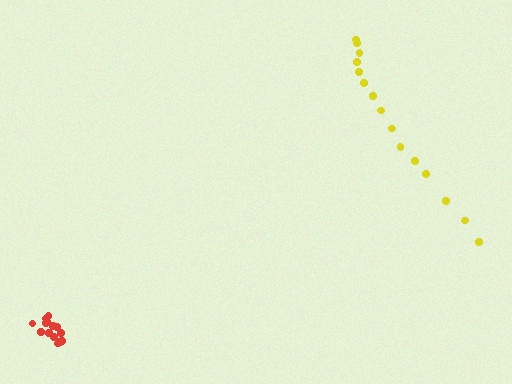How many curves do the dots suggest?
There are 2 distinct paths.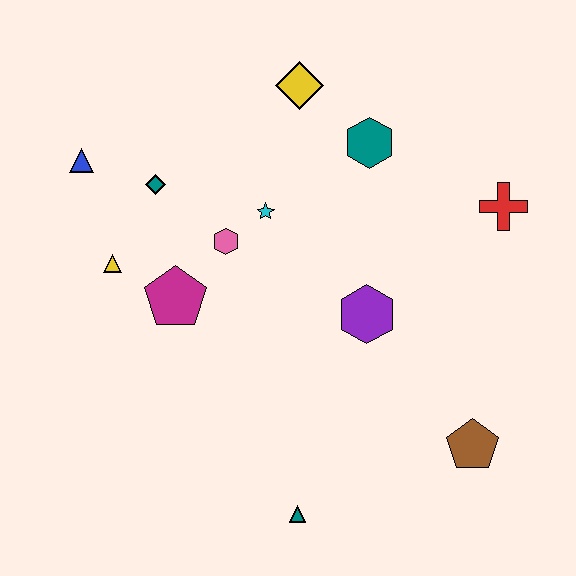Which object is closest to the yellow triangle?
The magenta pentagon is closest to the yellow triangle.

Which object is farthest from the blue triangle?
The brown pentagon is farthest from the blue triangle.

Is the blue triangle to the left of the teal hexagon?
Yes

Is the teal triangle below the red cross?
Yes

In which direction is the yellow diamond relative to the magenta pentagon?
The yellow diamond is above the magenta pentagon.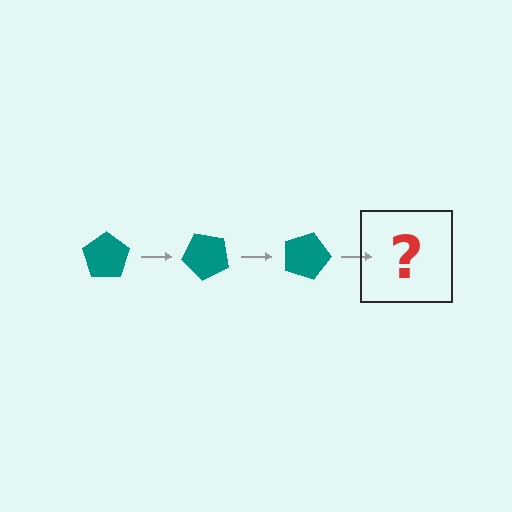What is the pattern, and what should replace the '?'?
The pattern is that the pentagon rotates 45 degrees each step. The '?' should be a teal pentagon rotated 135 degrees.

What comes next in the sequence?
The next element should be a teal pentagon rotated 135 degrees.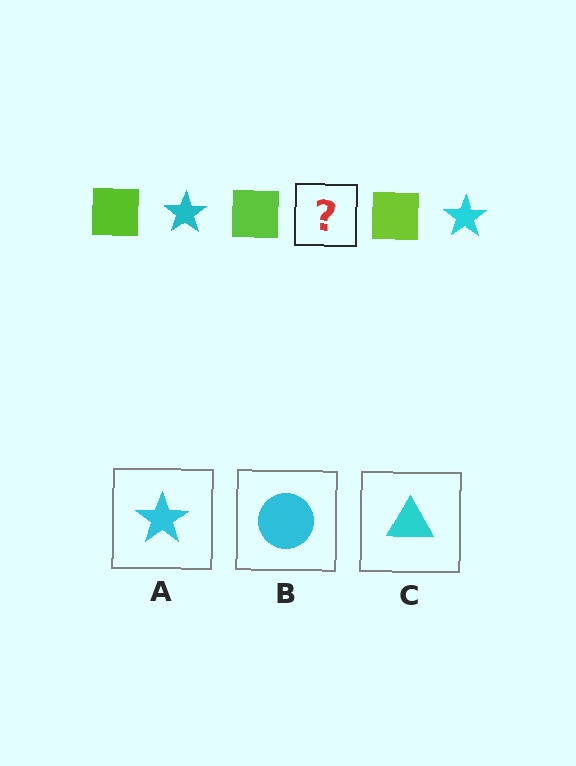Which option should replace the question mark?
Option A.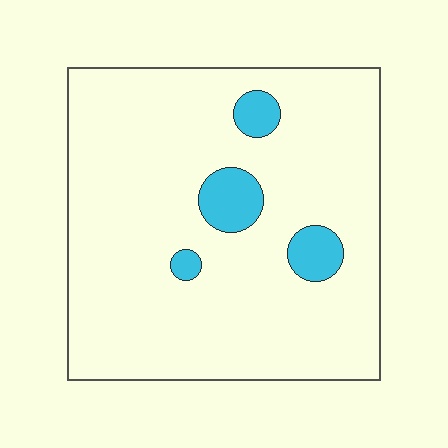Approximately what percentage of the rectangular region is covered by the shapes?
Approximately 10%.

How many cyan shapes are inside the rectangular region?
4.